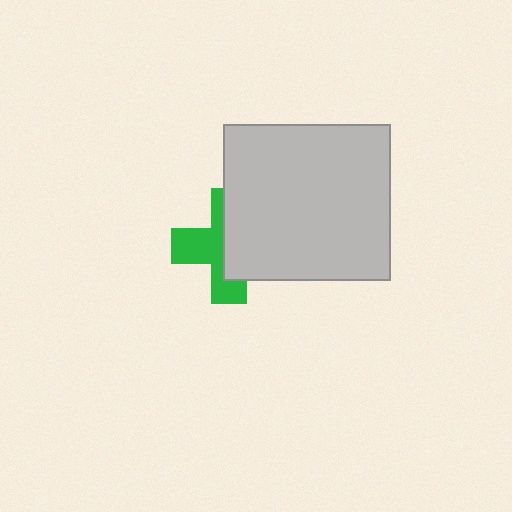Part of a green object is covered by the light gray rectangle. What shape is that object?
It is a cross.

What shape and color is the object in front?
The object in front is a light gray rectangle.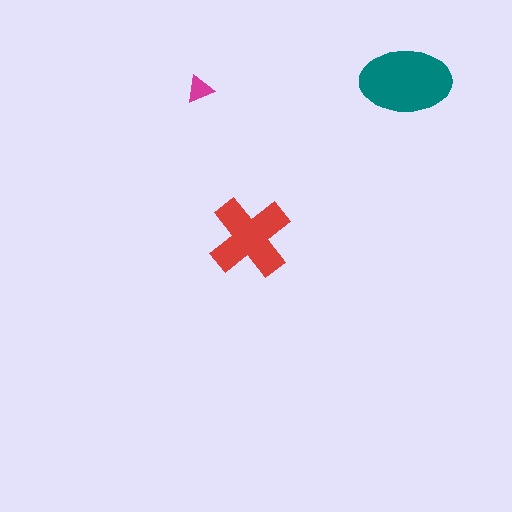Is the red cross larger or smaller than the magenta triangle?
Larger.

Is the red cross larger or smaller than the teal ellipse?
Smaller.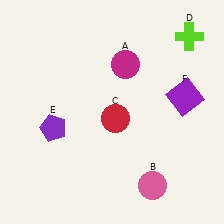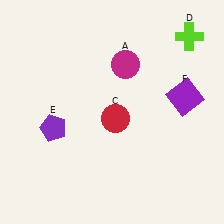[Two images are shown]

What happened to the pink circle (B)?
The pink circle (B) was removed in Image 2. It was in the bottom-right area of Image 1.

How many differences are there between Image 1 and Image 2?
There is 1 difference between the two images.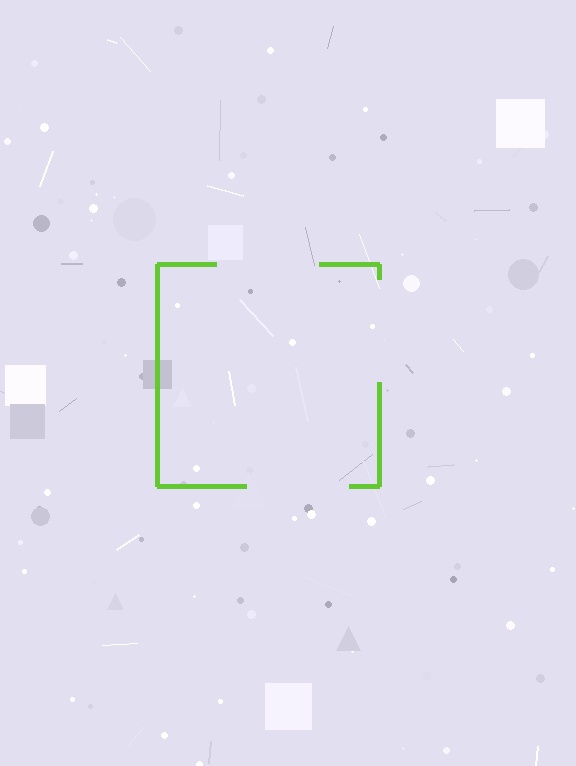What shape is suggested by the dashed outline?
The dashed outline suggests a square.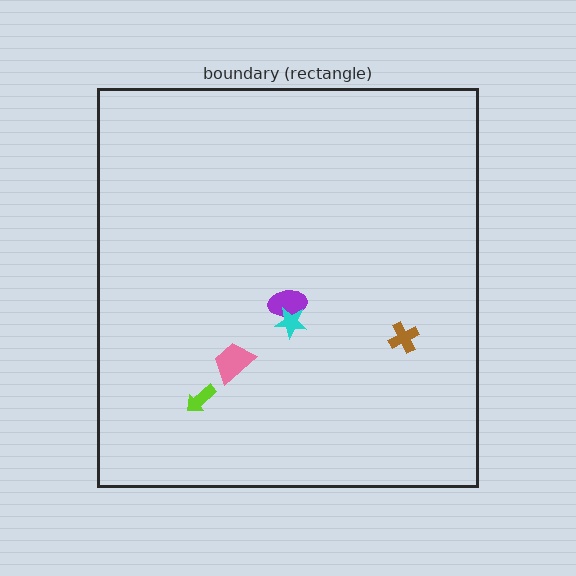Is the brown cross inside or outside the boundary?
Inside.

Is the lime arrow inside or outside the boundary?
Inside.